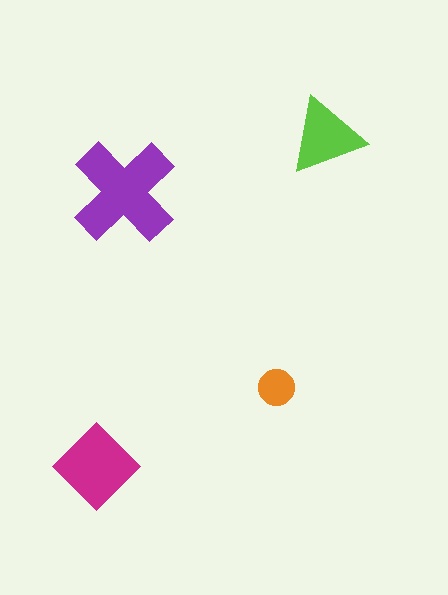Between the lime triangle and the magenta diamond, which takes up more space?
The magenta diamond.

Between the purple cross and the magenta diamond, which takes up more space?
The purple cross.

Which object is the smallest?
The orange circle.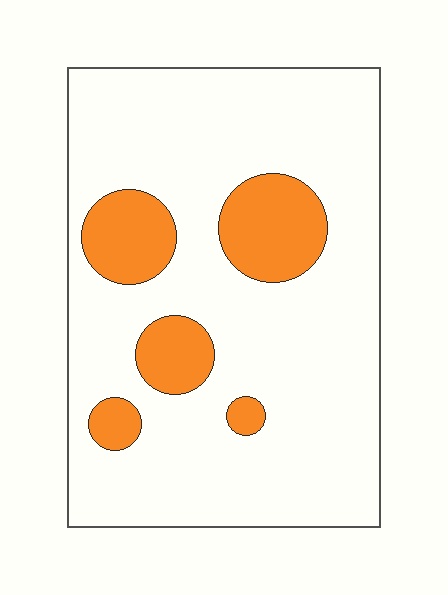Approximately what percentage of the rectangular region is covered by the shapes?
Approximately 15%.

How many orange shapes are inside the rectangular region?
5.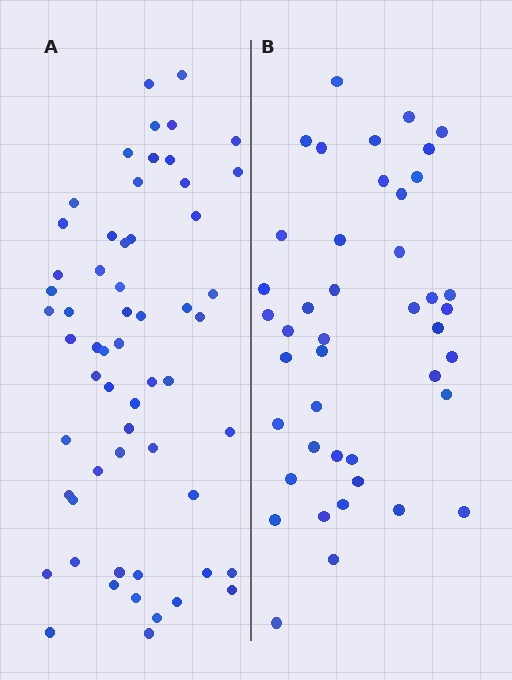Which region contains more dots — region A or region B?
Region A (the left region) has more dots.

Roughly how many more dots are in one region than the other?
Region A has approximately 15 more dots than region B.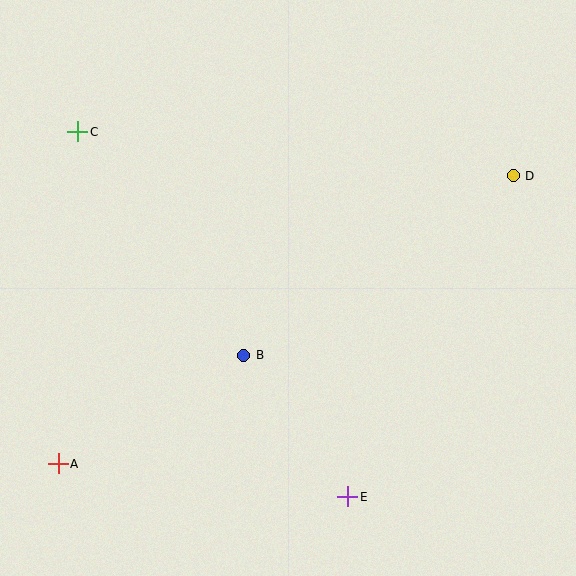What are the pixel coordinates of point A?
Point A is at (58, 464).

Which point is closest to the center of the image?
Point B at (244, 355) is closest to the center.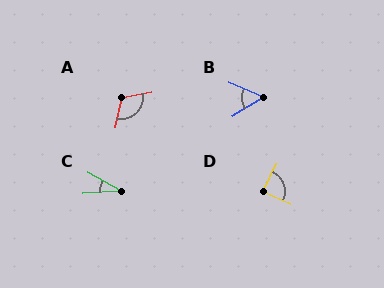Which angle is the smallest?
C, at approximately 32 degrees.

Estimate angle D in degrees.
Approximately 87 degrees.